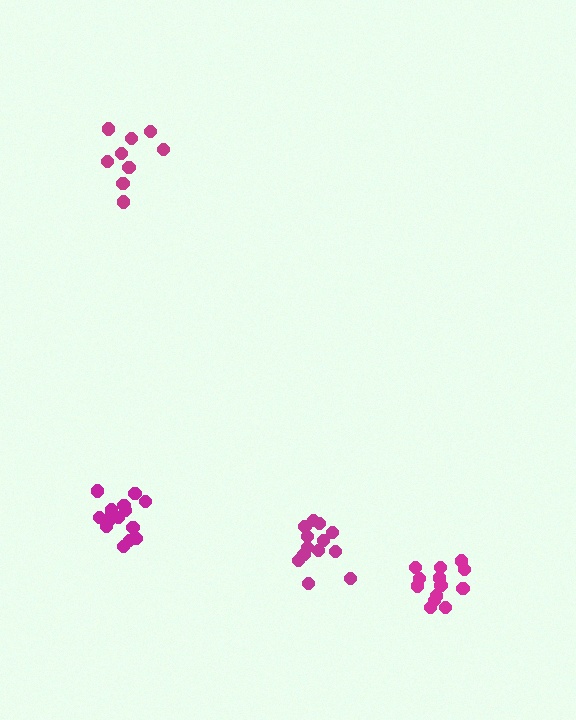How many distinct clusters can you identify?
There are 4 distinct clusters.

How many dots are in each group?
Group 1: 13 dots, Group 2: 9 dots, Group 3: 15 dots, Group 4: 13 dots (50 total).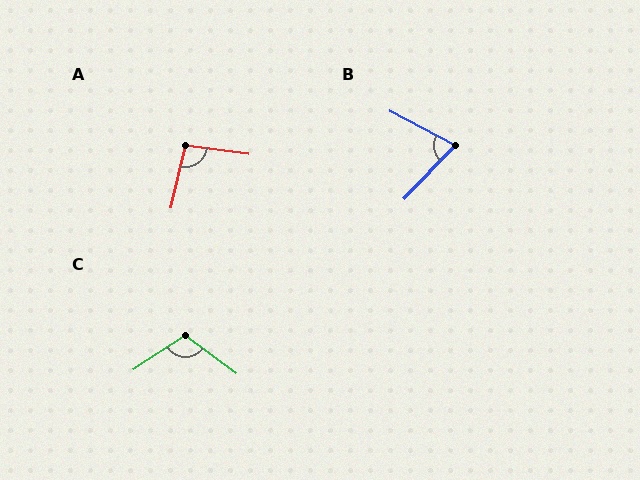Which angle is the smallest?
B, at approximately 73 degrees.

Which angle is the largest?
C, at approximately 110 degrees.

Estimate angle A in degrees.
Approximately 96 degrees.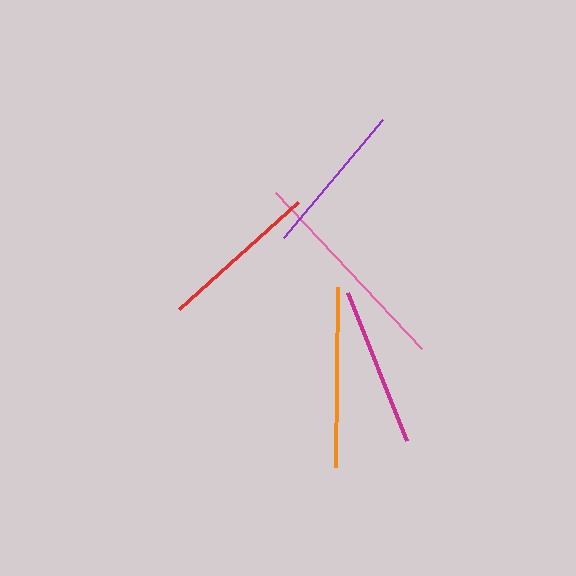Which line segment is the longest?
The pink line is the longest at approximately 214 pixels.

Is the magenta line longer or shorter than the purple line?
The magenta line is longer than the purple line.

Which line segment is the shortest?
The purple line is the shortest at approximately 154 pixels.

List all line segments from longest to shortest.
From longest to shortest: pink, orange, magenta, red, purple.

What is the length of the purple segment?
The purple segment is approximately 154 pixels long.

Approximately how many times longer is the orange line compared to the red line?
The orange line is approximately 1.1 times the length of the red line.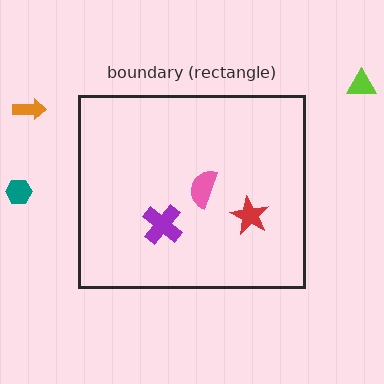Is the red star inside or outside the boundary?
Inside.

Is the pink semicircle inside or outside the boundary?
Inside.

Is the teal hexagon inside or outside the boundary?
Outside.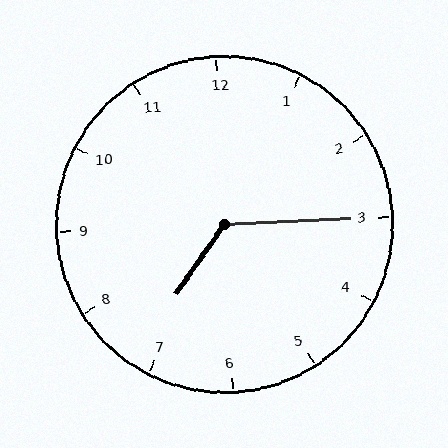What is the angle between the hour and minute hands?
Approximately 128 degrees.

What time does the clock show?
7:15.